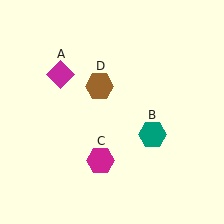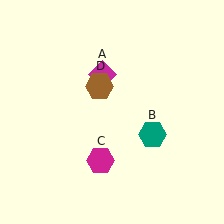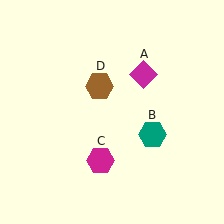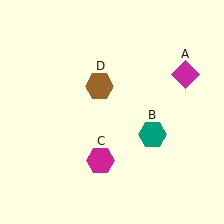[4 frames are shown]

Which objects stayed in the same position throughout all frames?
Teal hexagon (object B) and magenta hexagon (object C) and brown hexagon (object D) remained stationary.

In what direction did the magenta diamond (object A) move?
The magenta diamond (object A) moved right.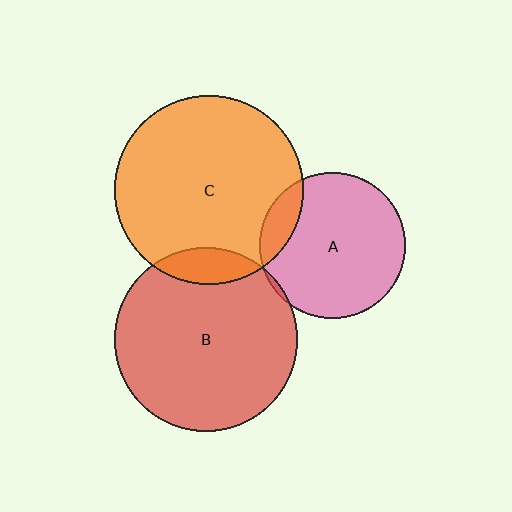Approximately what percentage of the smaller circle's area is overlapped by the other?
Approximately 10%.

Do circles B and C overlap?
Yes.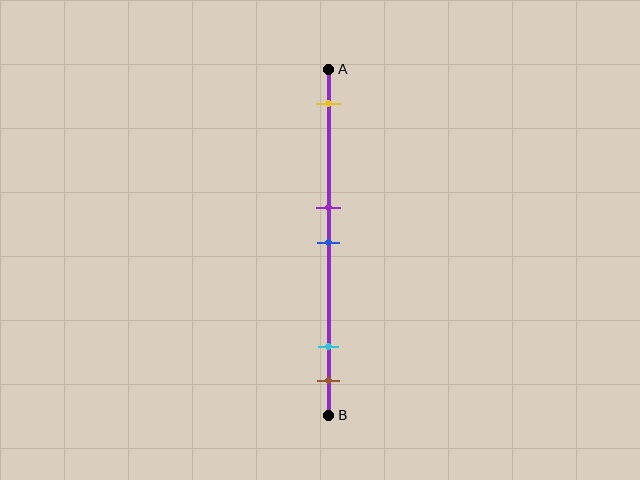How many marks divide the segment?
There are 5 marks dividing the segment.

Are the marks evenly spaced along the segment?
No, the marks are not evenly spaced.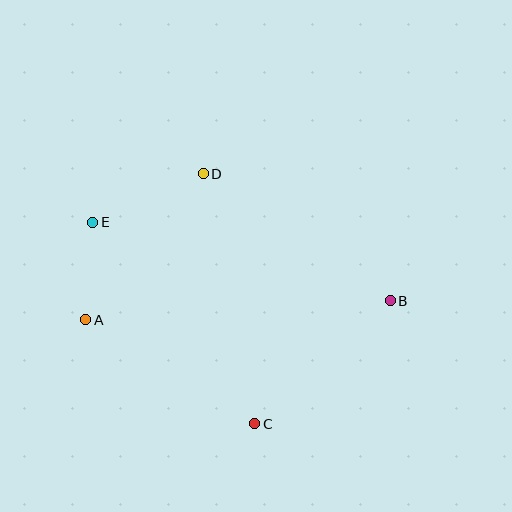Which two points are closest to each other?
Points A and E are closest to each other.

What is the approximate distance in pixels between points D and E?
The distance between D and E is approximately 121 pixels.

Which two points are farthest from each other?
Points B and E are farthest from each other.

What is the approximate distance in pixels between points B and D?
The distance between B and D is approximately 226 pixels.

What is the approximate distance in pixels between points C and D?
The distance between C and D is approximately 255 pixels.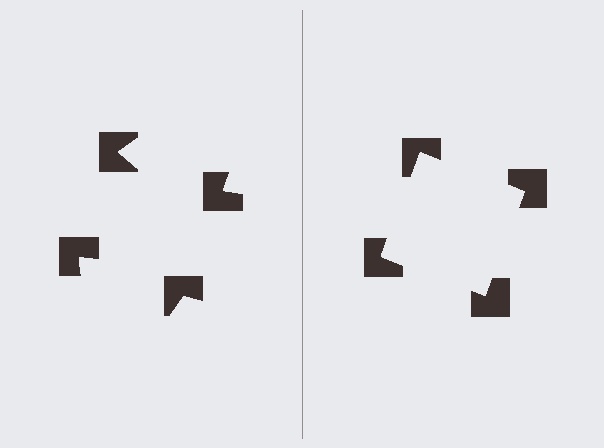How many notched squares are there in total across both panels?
8 — 4 on each side.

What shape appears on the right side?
An illusory square.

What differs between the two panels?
The notched squares are positioned identically on both sides; only the wedge orientations differ. On the right they align to a square; on the left they are misaligned.